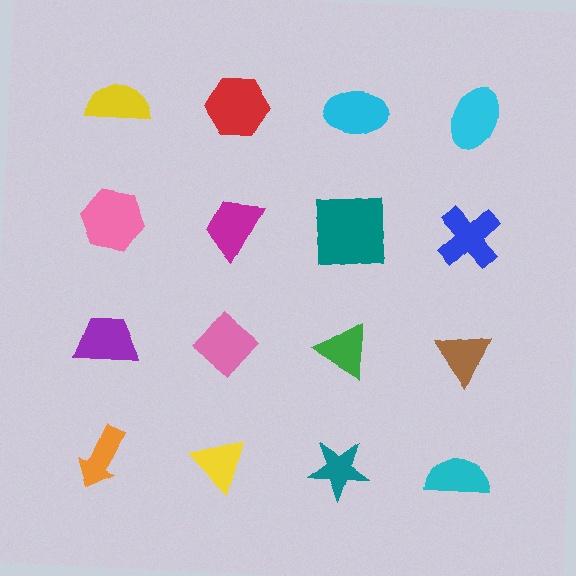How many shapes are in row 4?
4 shapes.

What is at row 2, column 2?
A magenta trapezoid.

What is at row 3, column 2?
A pink diamond.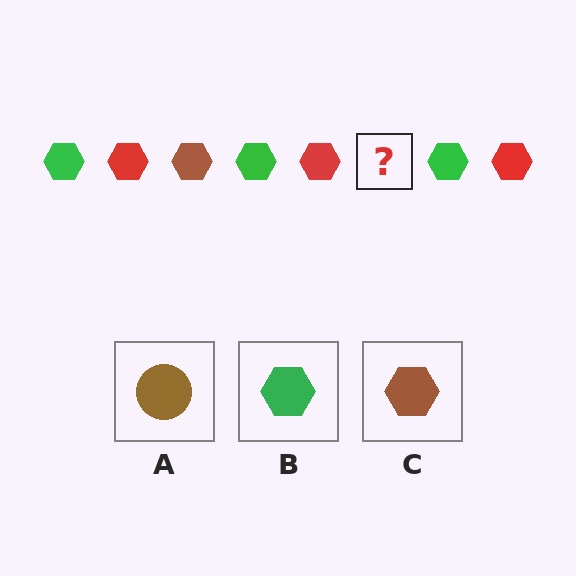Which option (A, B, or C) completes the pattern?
C.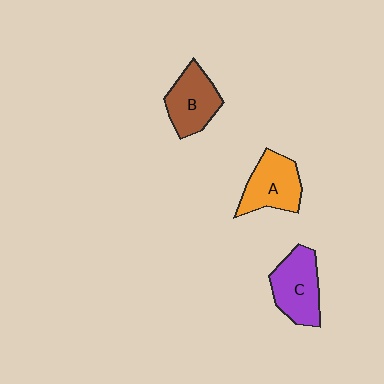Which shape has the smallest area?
Shape B (brown).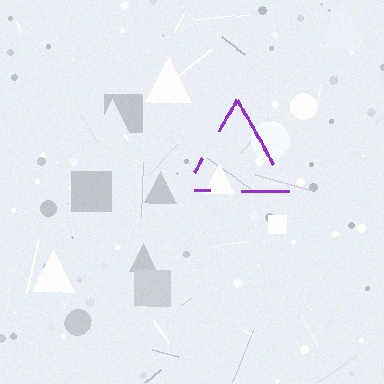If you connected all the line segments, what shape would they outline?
They would outline a triangle.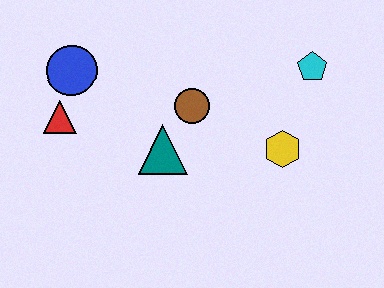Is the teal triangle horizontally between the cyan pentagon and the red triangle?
Yes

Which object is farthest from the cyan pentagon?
The red triangle is farthest from the cyan pentagon.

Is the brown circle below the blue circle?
Yes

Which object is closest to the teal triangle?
The brown circle is closest to the teal triangle.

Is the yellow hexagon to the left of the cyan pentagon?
Yes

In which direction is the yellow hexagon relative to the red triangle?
The yellow hexagon is to the right of the red triangle.